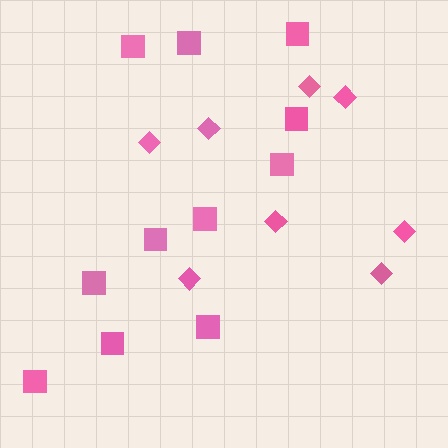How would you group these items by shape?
There are 2 groups: one group of squares (11) and one group of diamonds (8).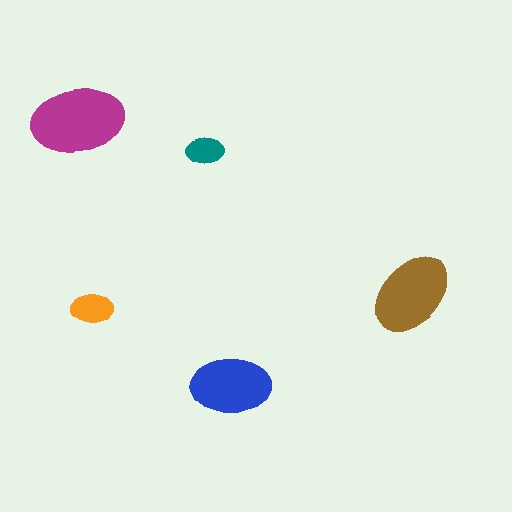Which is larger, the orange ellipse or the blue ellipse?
The blue one.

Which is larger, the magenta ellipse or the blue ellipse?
The magenta one.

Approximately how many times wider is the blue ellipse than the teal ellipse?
About 2 times wider.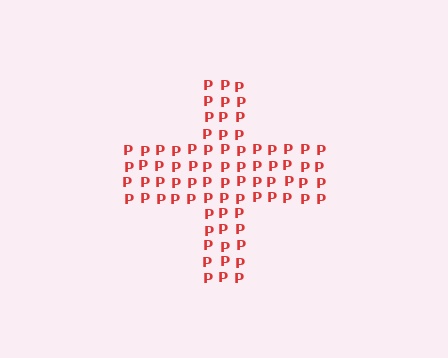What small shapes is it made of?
It is made of small letter P's.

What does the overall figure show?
The overall figure shows a cross.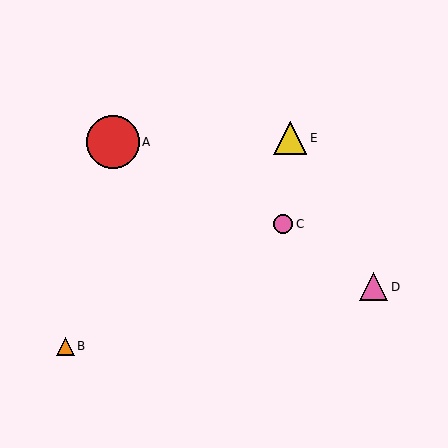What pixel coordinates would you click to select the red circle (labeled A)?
Click at (113, 142) to select the red circle A.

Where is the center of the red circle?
The center of the red circle is at (113, 142).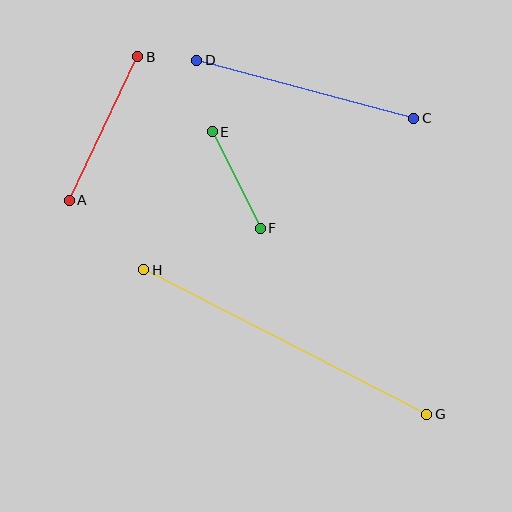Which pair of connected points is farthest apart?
Points G and H are farthest apart.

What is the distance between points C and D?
The distance is approximately 225 pixels.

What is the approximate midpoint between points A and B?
The midpoint is at approximately (103, 129) pixels.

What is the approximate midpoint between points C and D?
The midpoint is at approximately (305, 89) pixels.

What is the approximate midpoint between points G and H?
The midpoint is at approximately (285, 342) pixels.